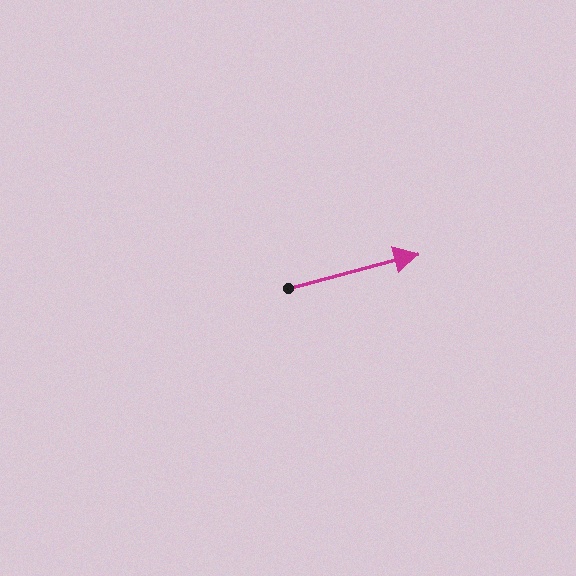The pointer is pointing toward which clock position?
Roughly 3 o'clock.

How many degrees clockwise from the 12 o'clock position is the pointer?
Approximately 75 degrees.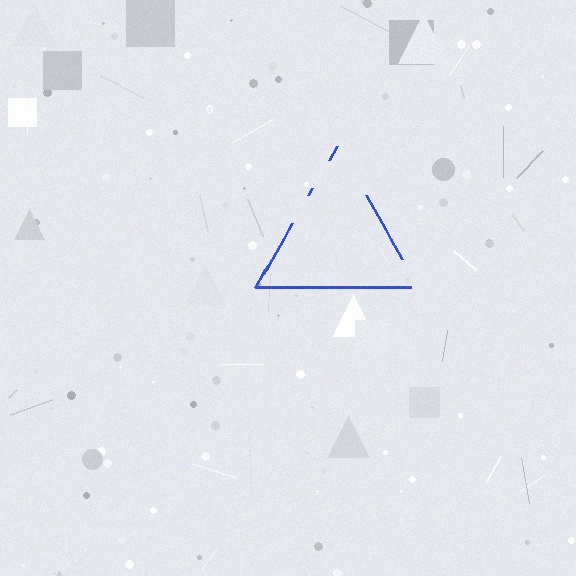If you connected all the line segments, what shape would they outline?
They would outline a triangle.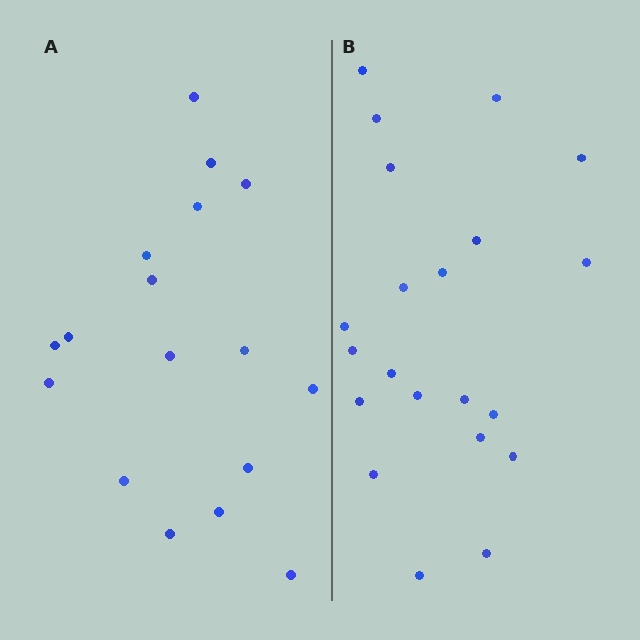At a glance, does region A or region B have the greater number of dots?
Region B (the right region) has more dots.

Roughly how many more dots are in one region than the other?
Region B has about 4 more dots than region A.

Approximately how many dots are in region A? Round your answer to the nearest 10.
About 20 dots. (The exact count is 17, which rounds to 20.)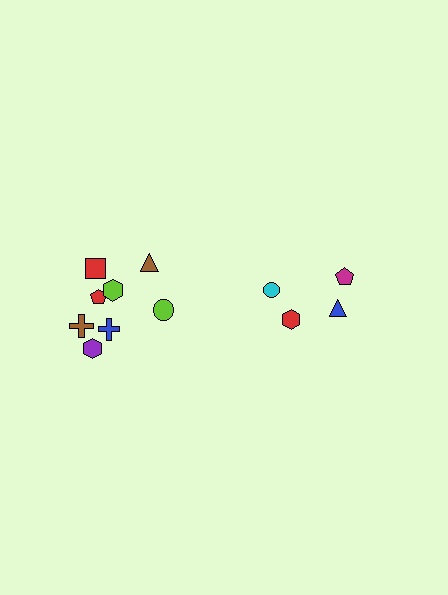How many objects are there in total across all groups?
There are 12 objects.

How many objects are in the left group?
There are 8 objects.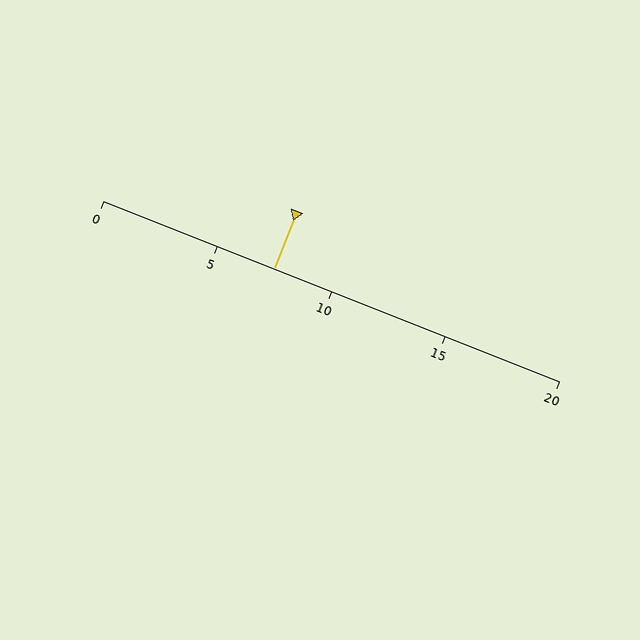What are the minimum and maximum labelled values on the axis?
The axis runs from 0 to 20.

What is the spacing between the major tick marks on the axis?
The major ticks are spaced 5 apart.